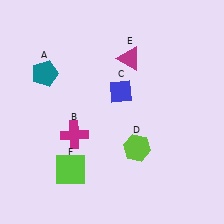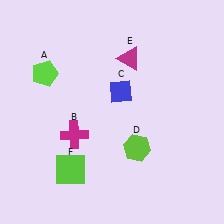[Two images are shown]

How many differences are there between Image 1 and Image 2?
There is 1 difference between the two images.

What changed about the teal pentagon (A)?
In Image 1, A is teal. In Image 2, it changed to lime.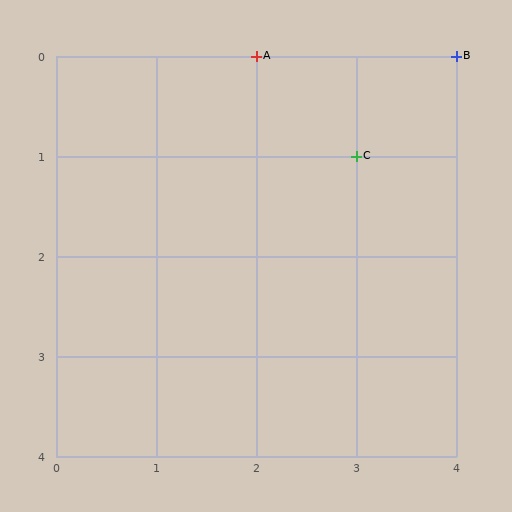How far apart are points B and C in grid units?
Points B and C are 1 column and 1 row apart (about 1.4 grid units diagonally).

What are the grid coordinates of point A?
Point A is at grid coordinates (2, 0).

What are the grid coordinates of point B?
Point B is at grid coordinates (4, 0).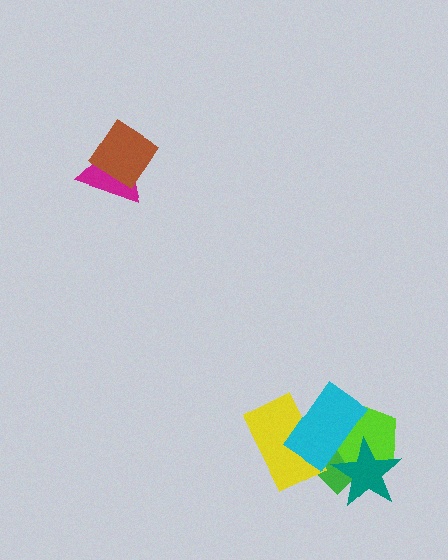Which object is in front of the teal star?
The cyan rectangle is in front of the teal star.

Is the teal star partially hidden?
Yes, it is partially covered by another shape.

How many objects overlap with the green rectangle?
4 objects overlap with the green rectangle.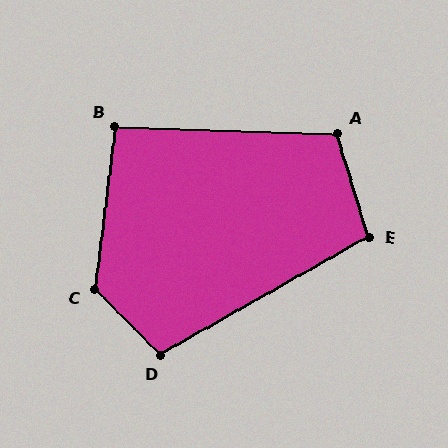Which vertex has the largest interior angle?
C, at approximately 127 degrees.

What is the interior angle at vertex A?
Approximately 108 degrees (obtuse).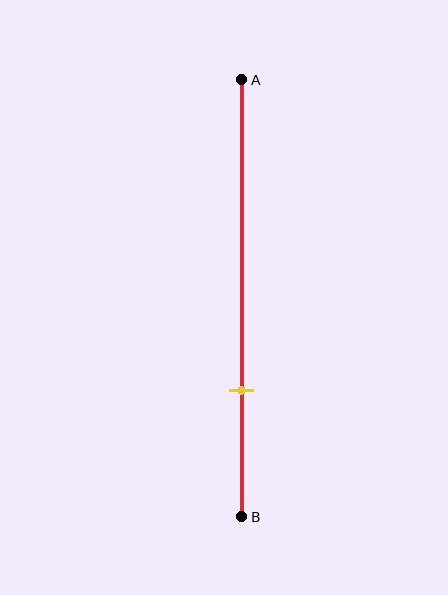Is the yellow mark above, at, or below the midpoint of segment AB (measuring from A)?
The yellow mark is below the midpoint of segment AB.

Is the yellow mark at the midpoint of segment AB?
No, the mark is at about 70% from A, not at the 50% midpoint.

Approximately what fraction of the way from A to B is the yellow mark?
The yellow mark is approximately 70% of the way from A to B.